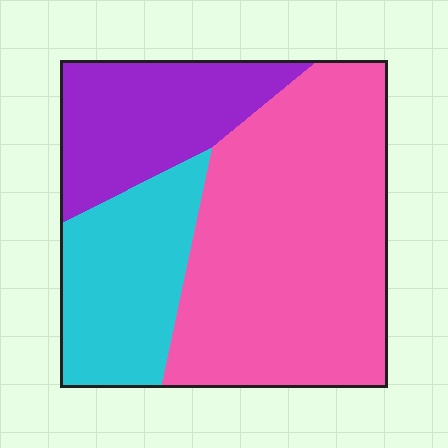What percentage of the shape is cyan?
Cyan takes up about one quarter (1/4) of the shape.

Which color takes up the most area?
Pink, at roughly 55%.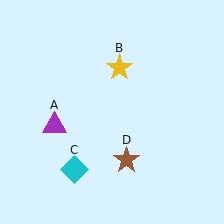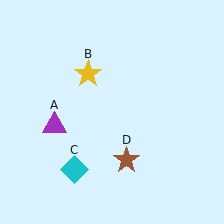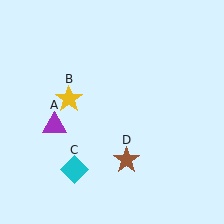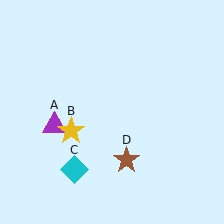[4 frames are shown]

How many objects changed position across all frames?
1 object changed position: yellow star (object B).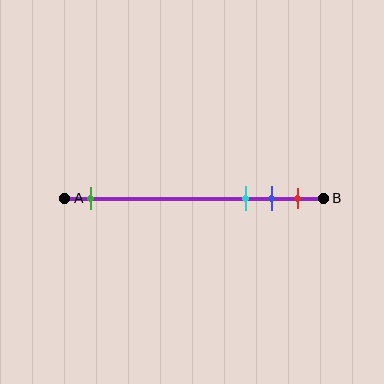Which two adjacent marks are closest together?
The blue and red marks are the closest adjacent pair.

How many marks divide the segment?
There are 4 marks dividing the segment.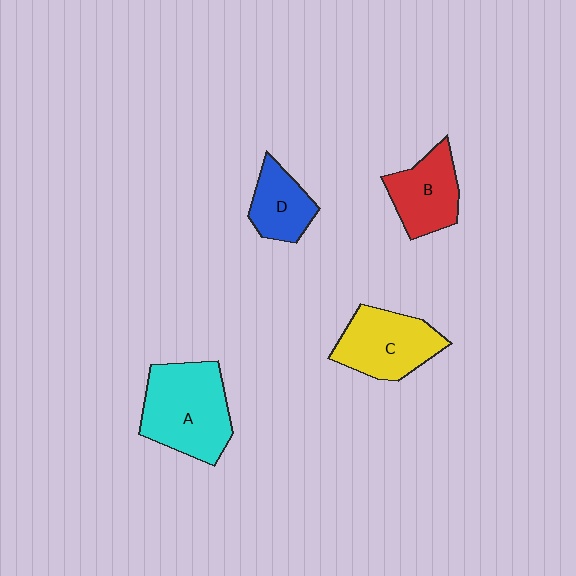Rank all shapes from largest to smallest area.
From largest to smallest: A (cyan), C (yellow), B (red), D (blue).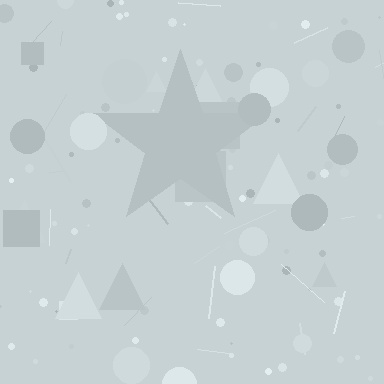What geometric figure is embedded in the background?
A star is embedded in the background.